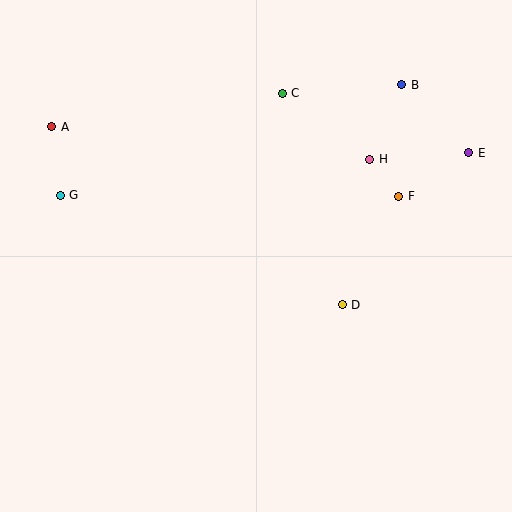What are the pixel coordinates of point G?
Point G is at (60, 195).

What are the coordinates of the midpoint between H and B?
The midpoint between H and B is at (386, 122).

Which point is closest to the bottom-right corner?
Point D is closest to the bottom-right corner.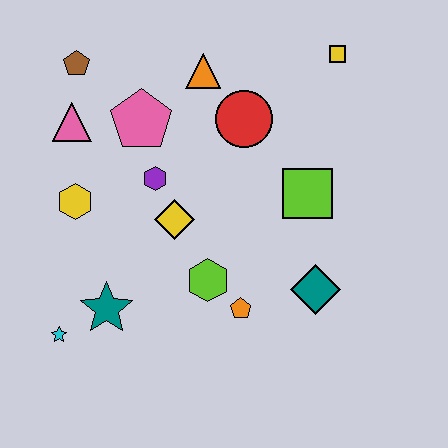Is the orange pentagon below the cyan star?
No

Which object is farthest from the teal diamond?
The brown pentagon is farthest from the teal diamond.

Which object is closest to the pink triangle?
The brown pentagon is closest to the pink triangle.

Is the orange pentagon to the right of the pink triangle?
Yes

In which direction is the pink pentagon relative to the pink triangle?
The pink pentagon is to the right of the pink triangle.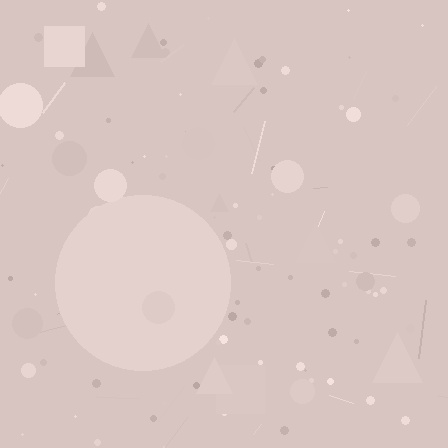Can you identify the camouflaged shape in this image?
The camouflaged shape is a circle.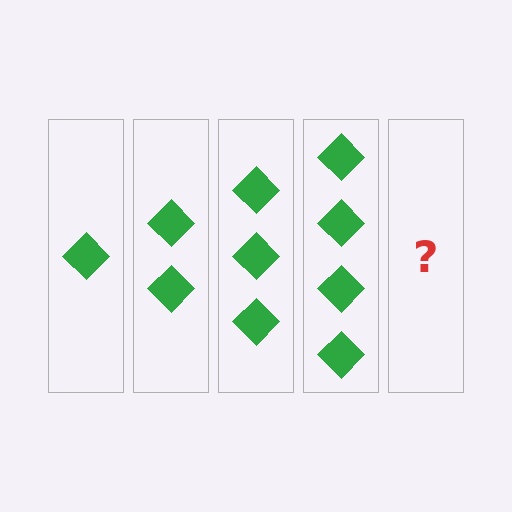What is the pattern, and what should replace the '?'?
The pattern is that each step adds one more diamond. The '?' should be 5 diamonds.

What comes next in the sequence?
The next element should be 5 diamonds.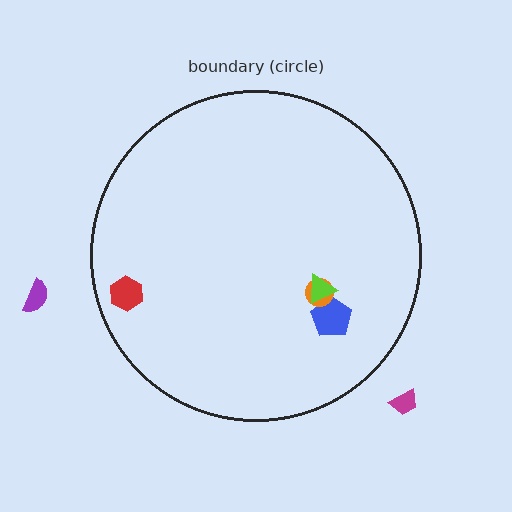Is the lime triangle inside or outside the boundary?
Inside.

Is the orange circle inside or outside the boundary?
Inside.